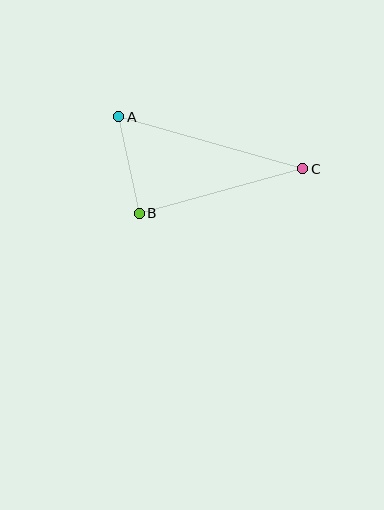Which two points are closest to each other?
Points A and B are closest to each other.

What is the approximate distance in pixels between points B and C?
The distance between B and C is approximately 170 pixels.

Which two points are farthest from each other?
Points A and C are farthest from each other.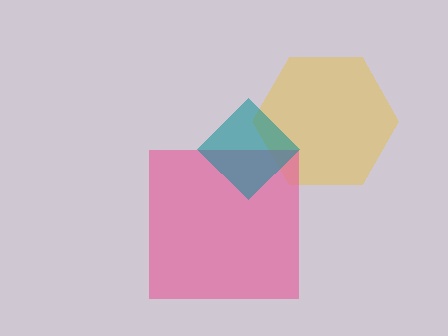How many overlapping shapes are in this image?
There are 3 overlapping shapes in the image.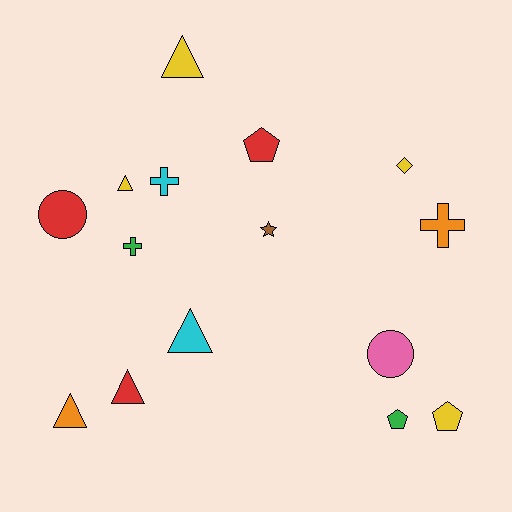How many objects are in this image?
There are 15 objects.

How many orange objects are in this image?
There are 2 orange objects.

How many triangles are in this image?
There are 5 triangles.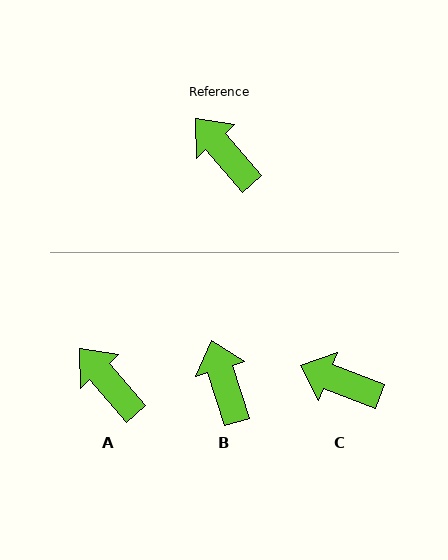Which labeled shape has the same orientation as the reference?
A.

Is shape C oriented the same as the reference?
No, it is off by about 28 degrees.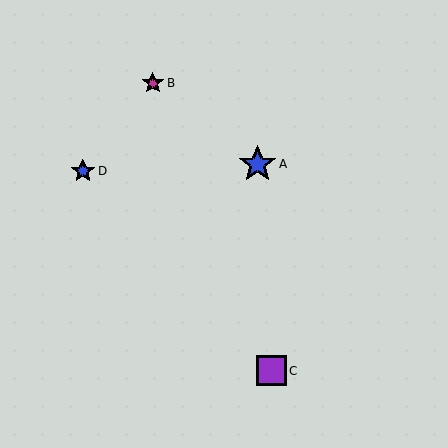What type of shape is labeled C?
Shape C is a purple square.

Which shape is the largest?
The blue star (labeled A) is the largest.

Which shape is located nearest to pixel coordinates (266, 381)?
The purple square (labeled C) at (271, 371) is nearest to that location.